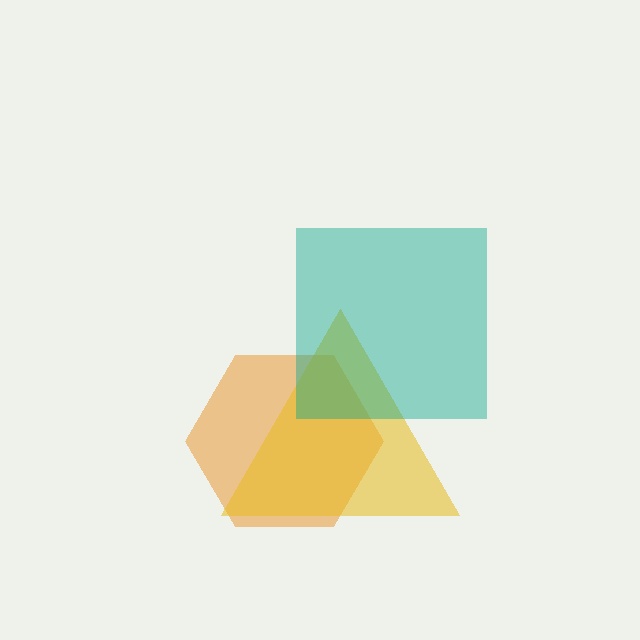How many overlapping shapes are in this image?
There are 3 overlapping shapes in the image.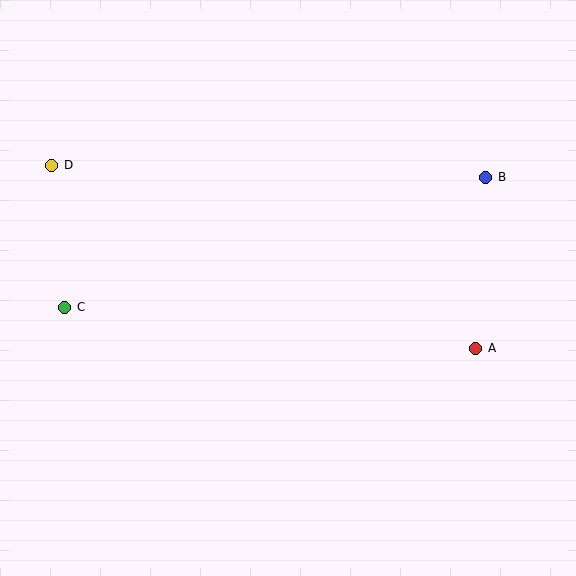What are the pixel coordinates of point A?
Point A is at (476, 348).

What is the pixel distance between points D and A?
The distance between D and A is 462 pixels.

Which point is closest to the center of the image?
Point A at (476, 348) is closest to the center.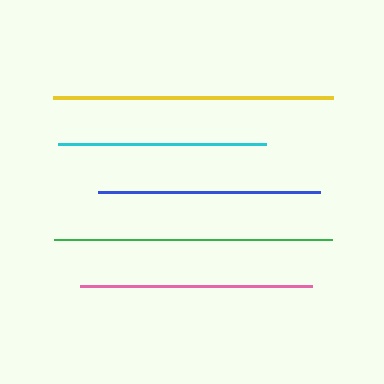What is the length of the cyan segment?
The cyan segment is approximately 208 pixels long.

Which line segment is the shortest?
The cyan line is the shortest at approximately 208 pixels.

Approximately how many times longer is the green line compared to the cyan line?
The green line is approximately 1.3 times the length of the cyan line.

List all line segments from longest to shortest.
From longest to shortest: yellow, green, pink, blue, cyan.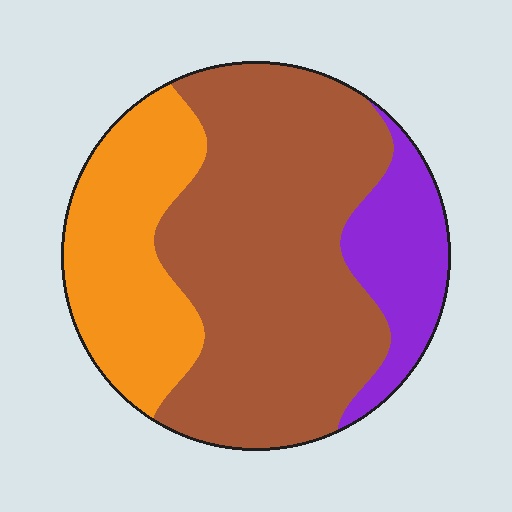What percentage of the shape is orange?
Orange takes up between a sixth and a third of the shape.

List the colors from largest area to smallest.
From largest to smallest: brown, orange, purple.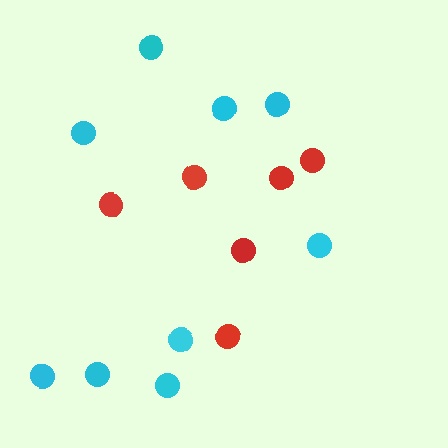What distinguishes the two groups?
There are 2 groups: one group of red circles (6) and one group of cyan circles (9).